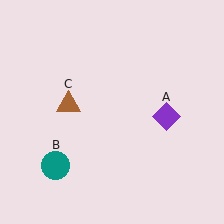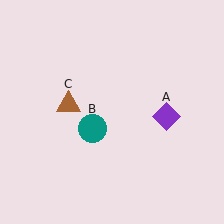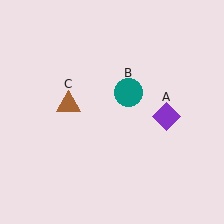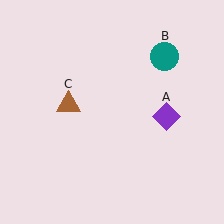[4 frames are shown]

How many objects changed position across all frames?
1 object changed position: teal circle (object B).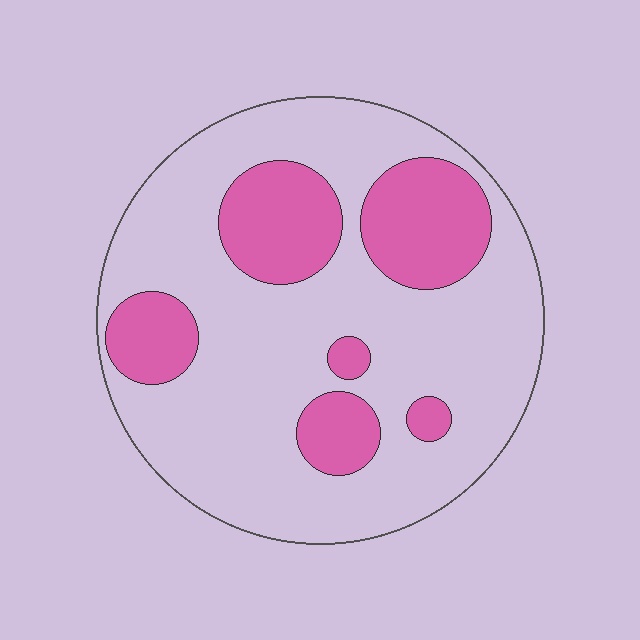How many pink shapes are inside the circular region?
6.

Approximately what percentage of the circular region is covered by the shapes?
Approximately 25%.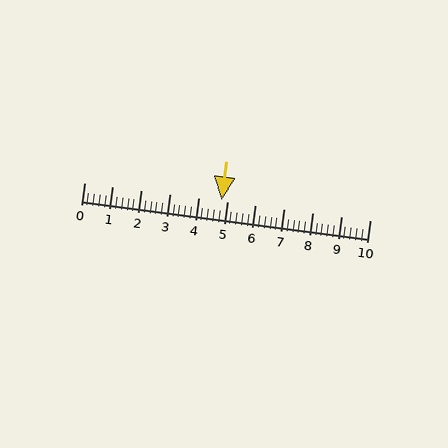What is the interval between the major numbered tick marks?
The major tick marks are spaced 1 units apart.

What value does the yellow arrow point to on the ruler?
The yellow arrow points to approximately 4.8.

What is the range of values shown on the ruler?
The ruler shows values from 0 to 10.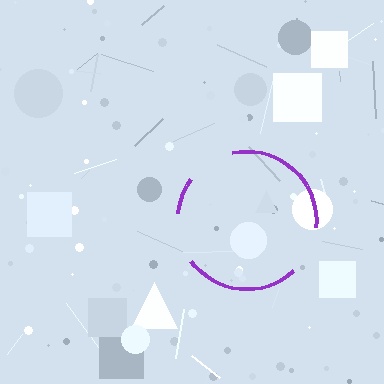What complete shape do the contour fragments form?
The contour fragments form a circle.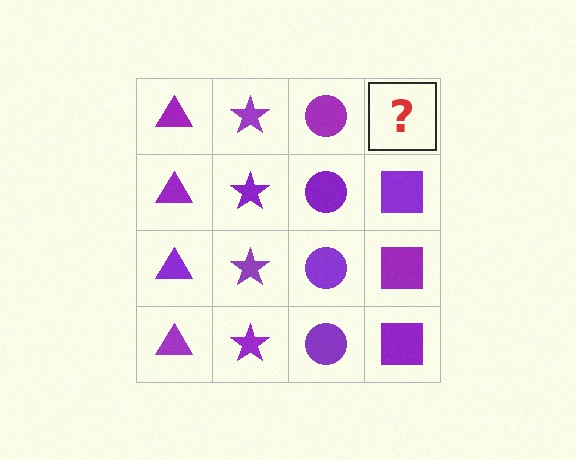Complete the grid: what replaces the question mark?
The question mark should be replaced with a purple square.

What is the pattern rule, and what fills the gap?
The rule is that each column has a consistent shape. The gap should be filled with a purple square.